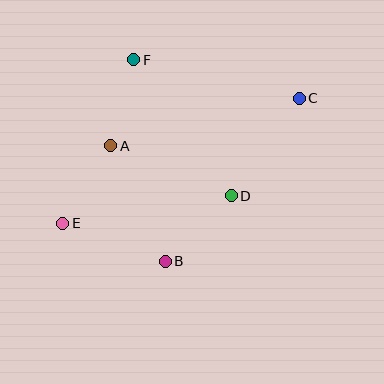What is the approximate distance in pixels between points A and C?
The distance between A and C is approximately 195 pixels.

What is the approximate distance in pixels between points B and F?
The distance between B and F is approximately 204 pixels.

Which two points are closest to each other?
Points A and F are closest to each other.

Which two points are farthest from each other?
Points C and E are farthest from each other.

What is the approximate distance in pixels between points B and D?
The distance between B and D is approximately 93 pixels.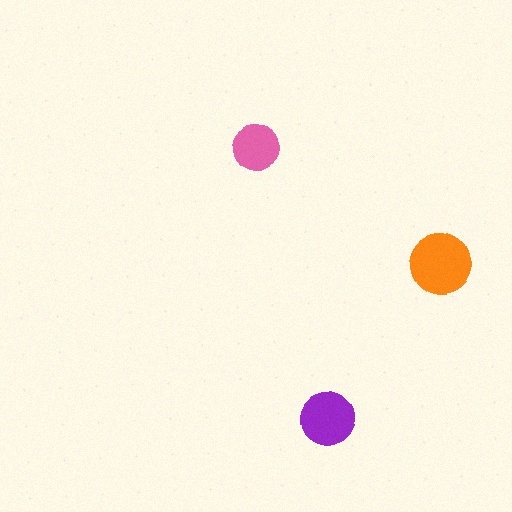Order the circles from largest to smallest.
the orange one, the purple one, the pink one.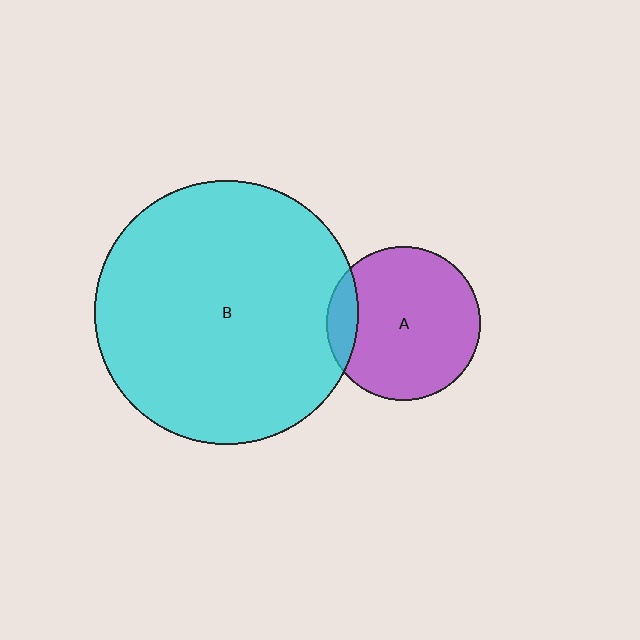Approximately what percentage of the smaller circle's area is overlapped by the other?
Approximately 10%.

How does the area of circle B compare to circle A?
Approximately 2.9 times.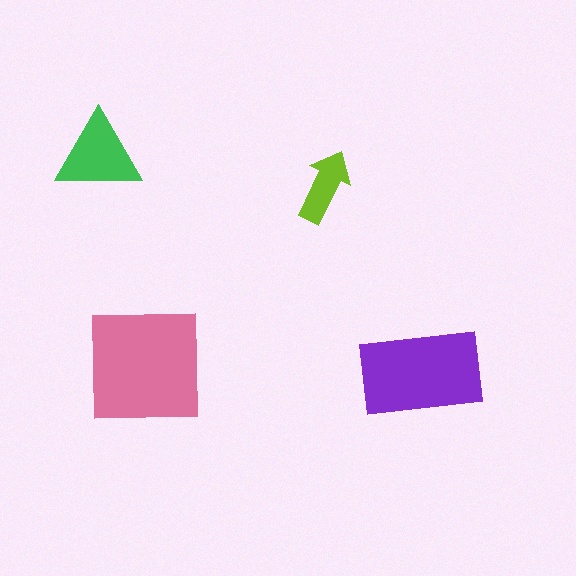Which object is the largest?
The pink square.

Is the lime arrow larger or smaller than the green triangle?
Smaller.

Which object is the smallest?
The lime arrow.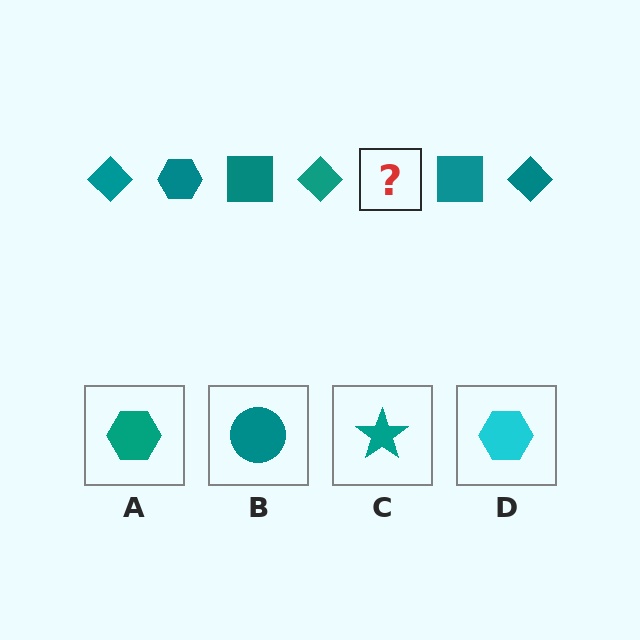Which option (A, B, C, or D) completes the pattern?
A.